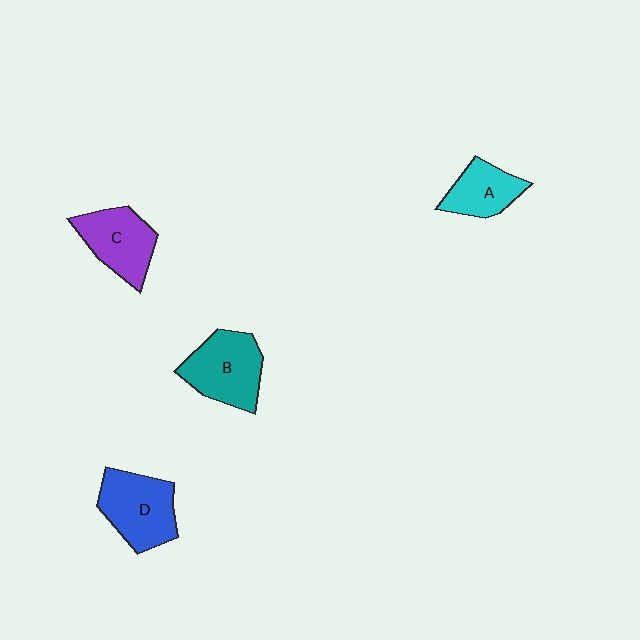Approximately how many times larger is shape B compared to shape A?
Approximately 1.5 times.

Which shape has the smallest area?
Shape A (cyan).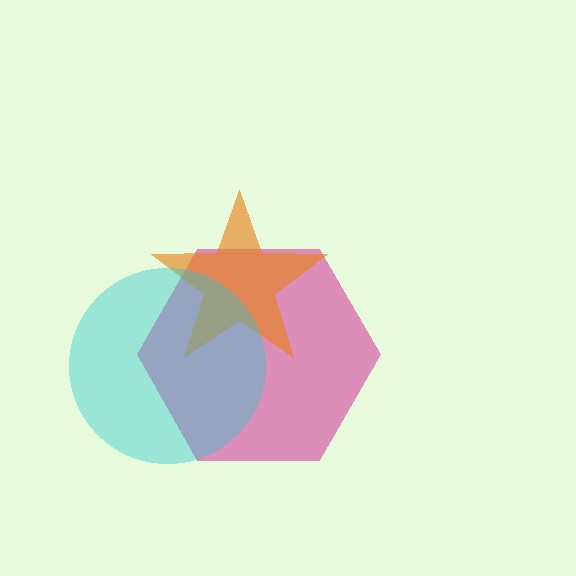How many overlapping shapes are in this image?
There are 3 overlapping shapes in the image.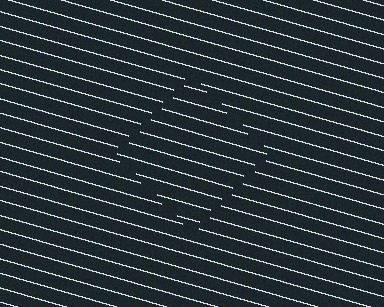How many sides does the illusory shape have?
4 sides — the line-ends trace a square.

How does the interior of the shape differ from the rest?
The interior of the shape contains the same grating, shifted by half a period — the contour is defined by the phase discontinuity where line-ends from the inner and outer gratings abut.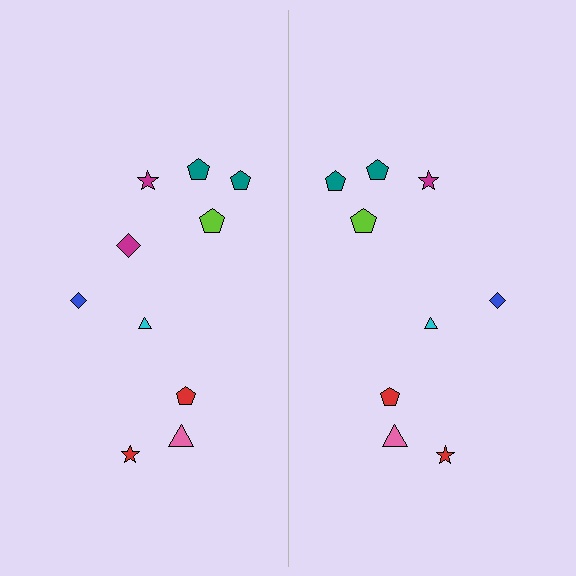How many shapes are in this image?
There are 19 shapes in this image.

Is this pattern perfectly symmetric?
No, the pattern is not perfectly symmetric. A magenta diamond is missing from the right side.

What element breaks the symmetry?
A magenta diamond is missing from the right side.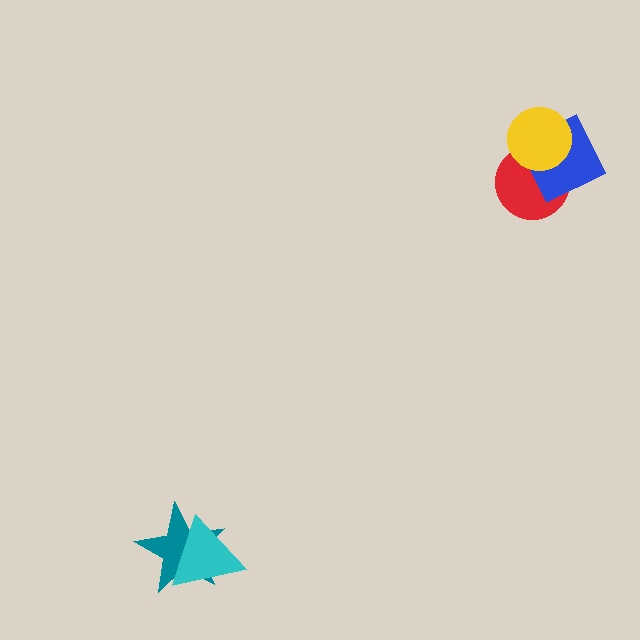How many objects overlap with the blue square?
2 objects overlap with the blue square.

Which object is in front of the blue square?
The yellow circle is in front of the blue square.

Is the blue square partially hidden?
Yes, it is partially covered by another shape.